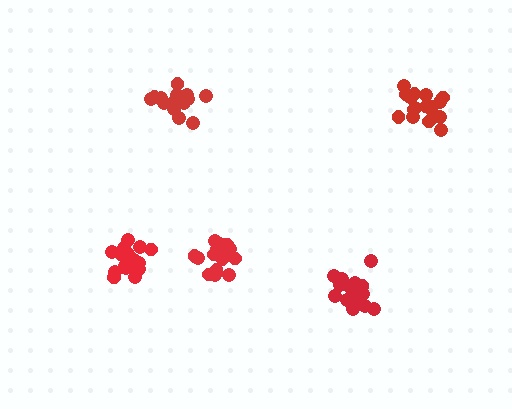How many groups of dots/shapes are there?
There are 5 groups.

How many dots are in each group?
Group 1: 20 dots, Group 2: 17 dots, Group 3: 16 dots, Group 4: 17 dots, Group 5: 18 dots (88 total).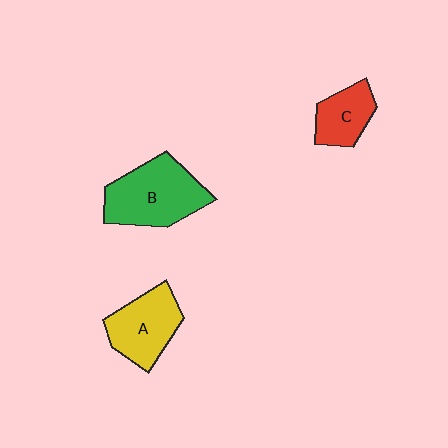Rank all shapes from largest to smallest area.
From largest to smallest: B (green), A (yellow), C (red).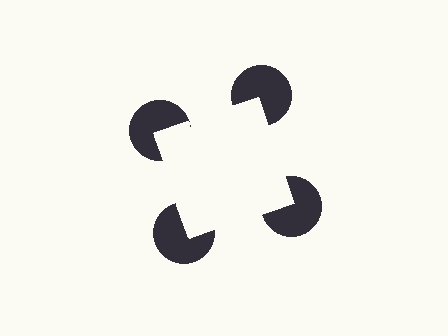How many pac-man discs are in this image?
There are 4 — one at each vertex of the illusory square.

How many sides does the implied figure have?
4 sides.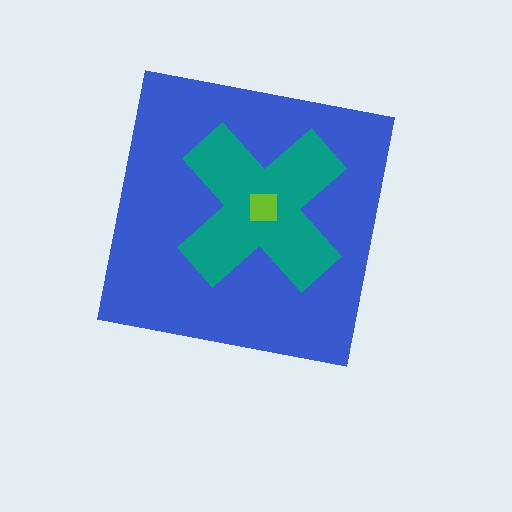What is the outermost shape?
The blue square.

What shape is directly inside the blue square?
The teal cross.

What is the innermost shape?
The lime square.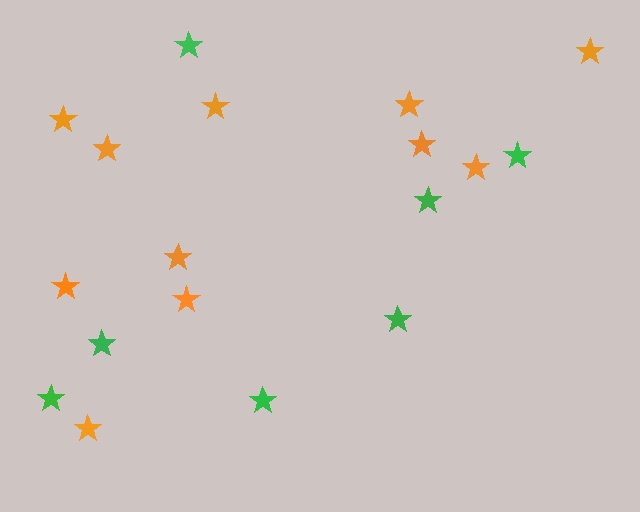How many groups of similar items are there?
There are 2 groups: one group of orange stars (11) and one group of green stars (7).